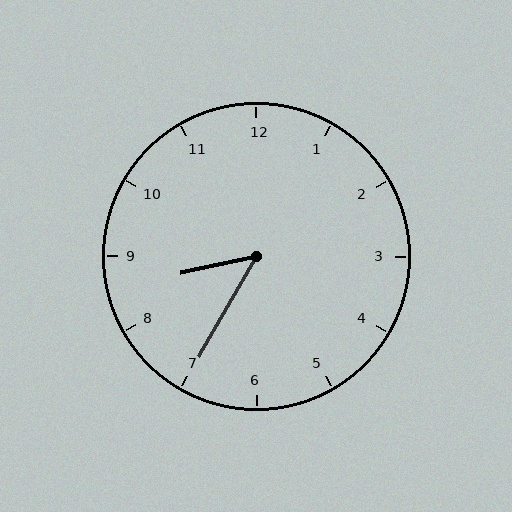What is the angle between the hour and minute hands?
Approximately 48 degrees.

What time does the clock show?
8:35.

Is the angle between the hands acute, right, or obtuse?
It is acute.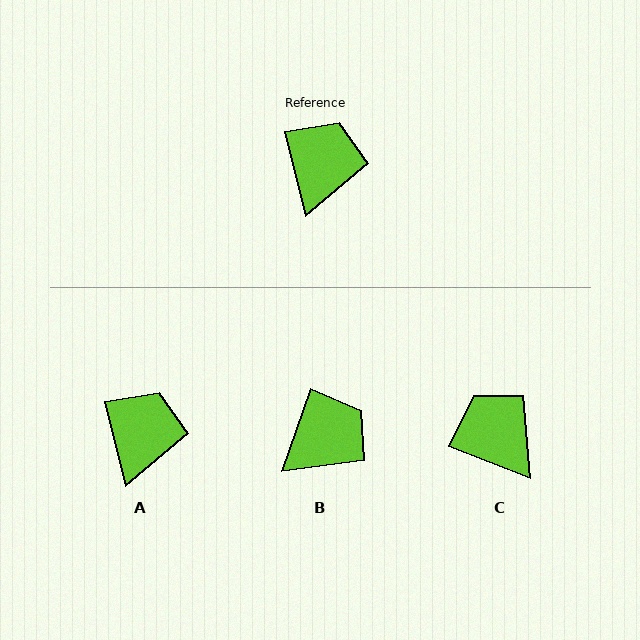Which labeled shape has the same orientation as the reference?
A.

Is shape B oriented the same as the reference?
No, it is off by about 33 degrees.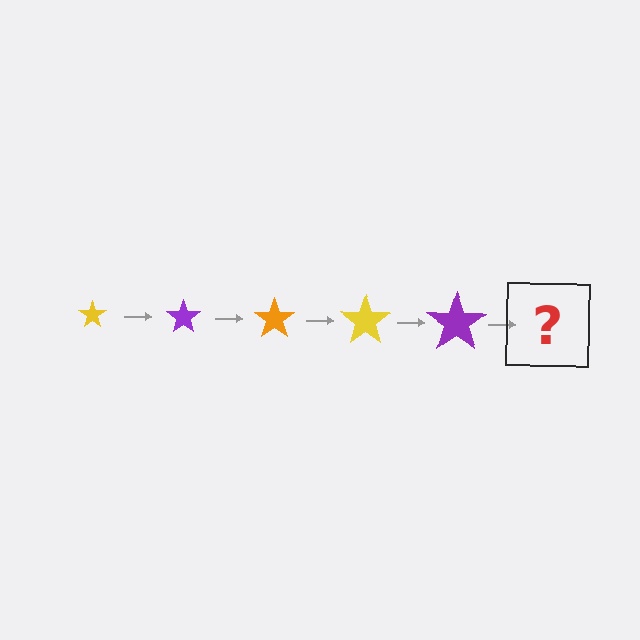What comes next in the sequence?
The next element should be an orange star, larger than the previous one.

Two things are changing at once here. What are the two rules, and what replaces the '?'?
The two rules are that the star grows larger each step and the color cycles through yellow, purple, and orange. The '?' should be an orange star, larger than the previous one.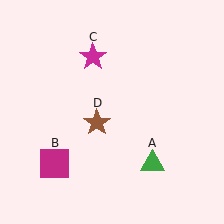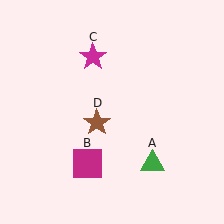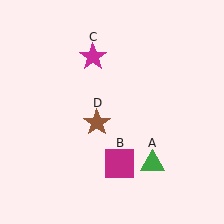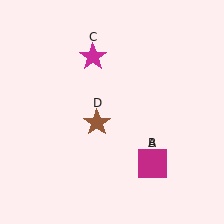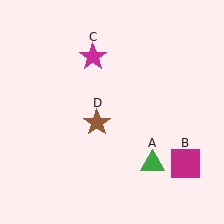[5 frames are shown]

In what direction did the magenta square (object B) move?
The magenta square (object B) moved right.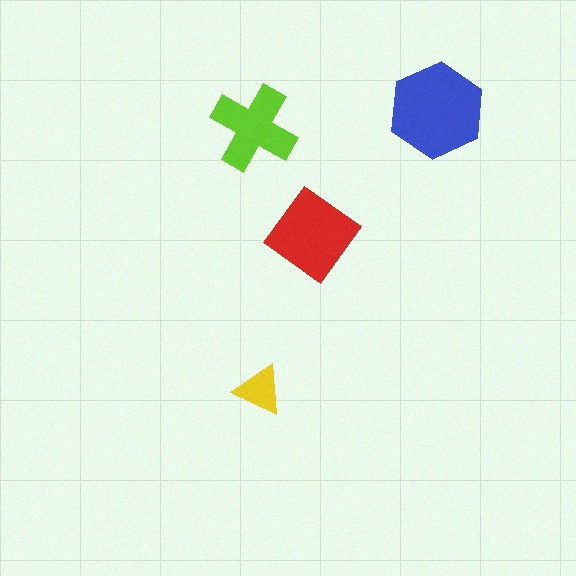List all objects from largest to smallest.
The blue hexagon, the red diamond, the lime cross, the yellow triangle.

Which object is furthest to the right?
The blue hexagon is rightmost.